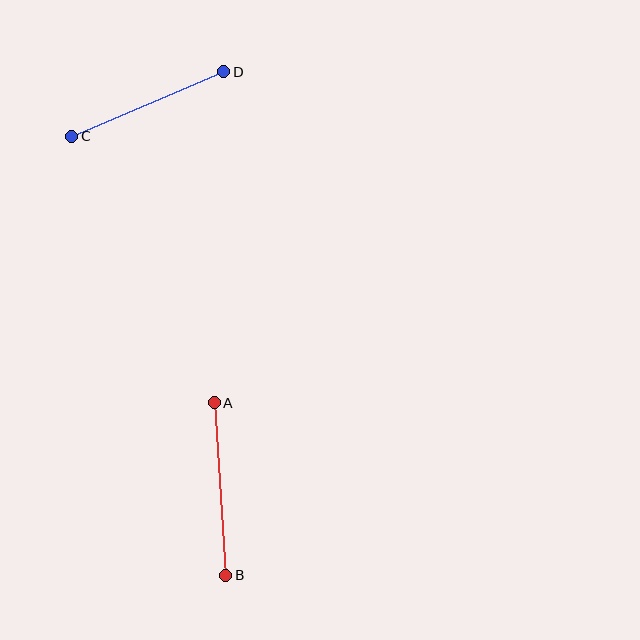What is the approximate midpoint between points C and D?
The midpoint is at approximately (148, 104) pixels.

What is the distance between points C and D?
The distance is approximately 165 pixels.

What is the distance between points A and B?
The distance is approximately 173 pixels.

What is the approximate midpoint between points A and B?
The midpoint is at approximately (220, 489) pixels.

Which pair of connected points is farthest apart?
Points A and B are farthest apart.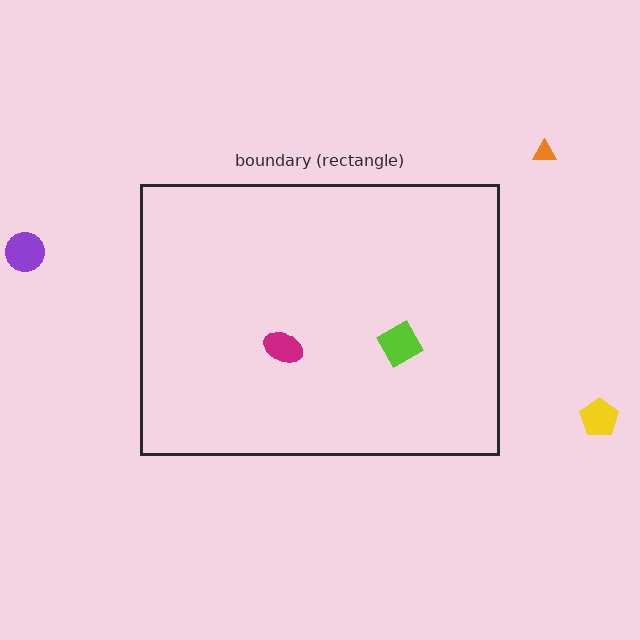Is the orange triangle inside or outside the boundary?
Outside.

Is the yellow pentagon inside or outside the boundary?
Outside.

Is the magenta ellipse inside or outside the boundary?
Inside.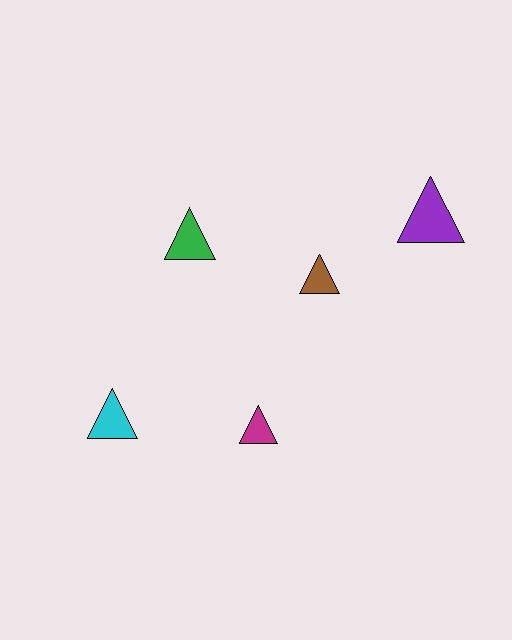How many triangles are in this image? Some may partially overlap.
There are 5 triangles.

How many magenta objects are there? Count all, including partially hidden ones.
There is 1 magenta object.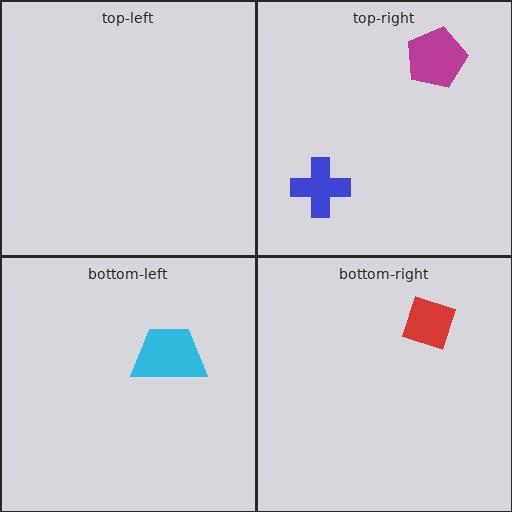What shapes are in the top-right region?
The blue cross, the magenta pentagon.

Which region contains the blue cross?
The top-right region.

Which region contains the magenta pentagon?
The top-right region.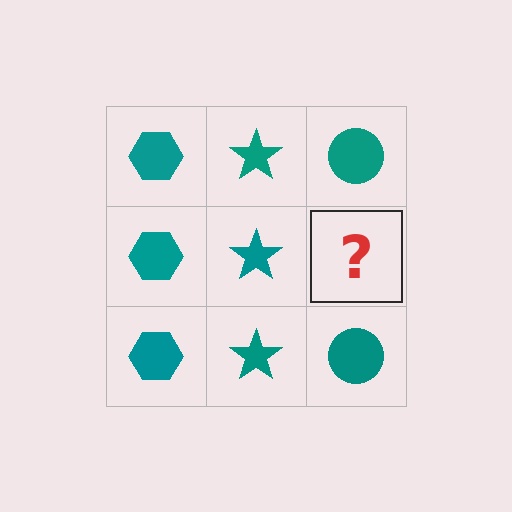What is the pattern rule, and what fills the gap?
The rule is that each column has a consistent shape. The gap should be filled with a teal circle.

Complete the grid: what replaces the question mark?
The question mark should be replaced with a teal circle.